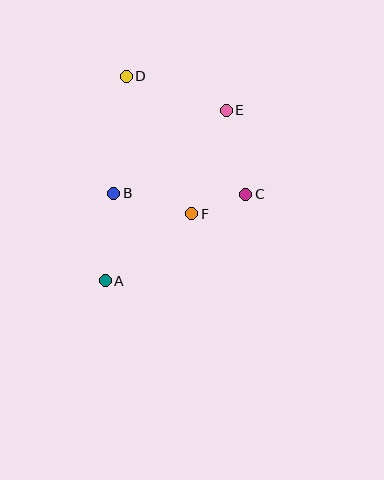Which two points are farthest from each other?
Points A and E are farthest from each other.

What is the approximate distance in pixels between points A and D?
The distance between A and D is approximately 206 pixels.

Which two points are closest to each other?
Points C and F are closest to each other.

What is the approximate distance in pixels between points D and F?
The distance between D and F is approximately 153 pixels.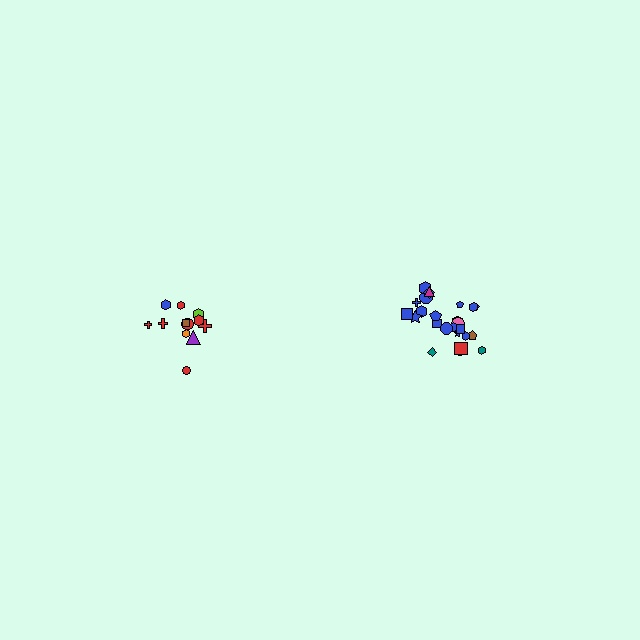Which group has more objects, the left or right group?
The right group.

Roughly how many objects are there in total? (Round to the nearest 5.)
Roughly 35 objects in total.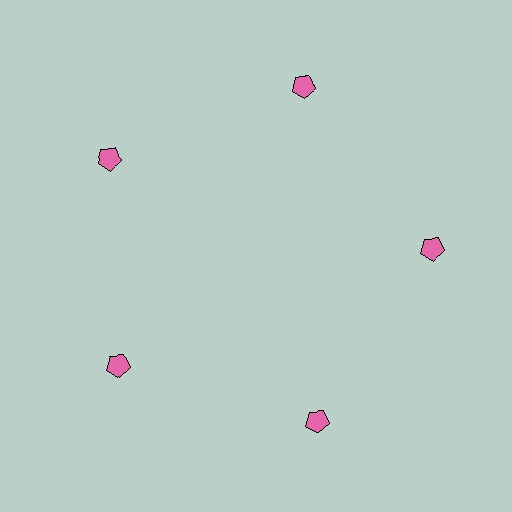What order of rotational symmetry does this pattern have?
This pattern has 5-fold rotational symmetry.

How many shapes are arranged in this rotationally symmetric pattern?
There are 5 shapes, arranged in 5 groups of 1.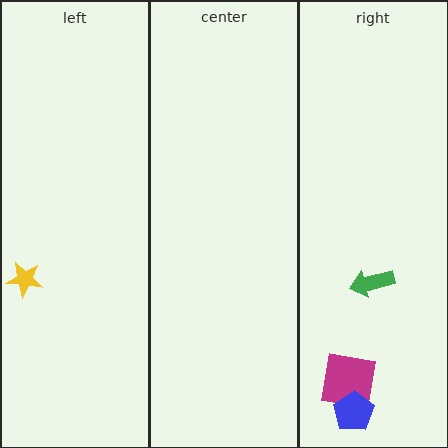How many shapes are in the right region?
3.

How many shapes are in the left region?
1.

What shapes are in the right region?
The green arrow, the magenta square, the blue pentagon.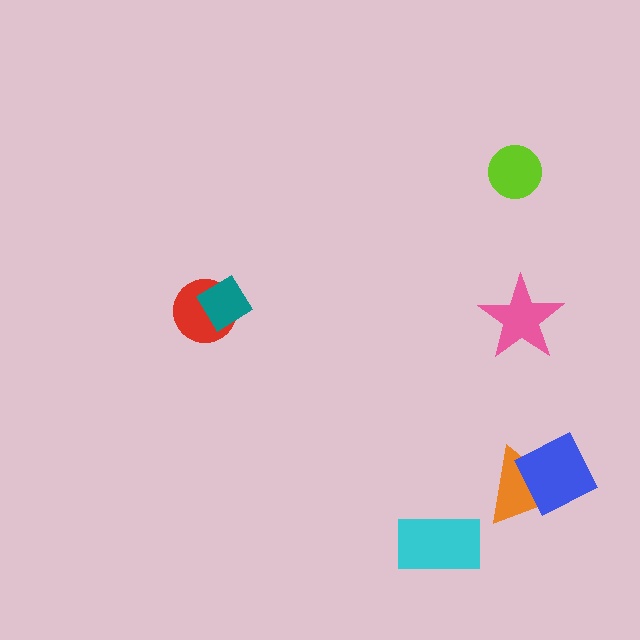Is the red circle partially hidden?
Yes, it is partially covered by another shape.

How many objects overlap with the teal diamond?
1 object overlaps with the teal diamond.